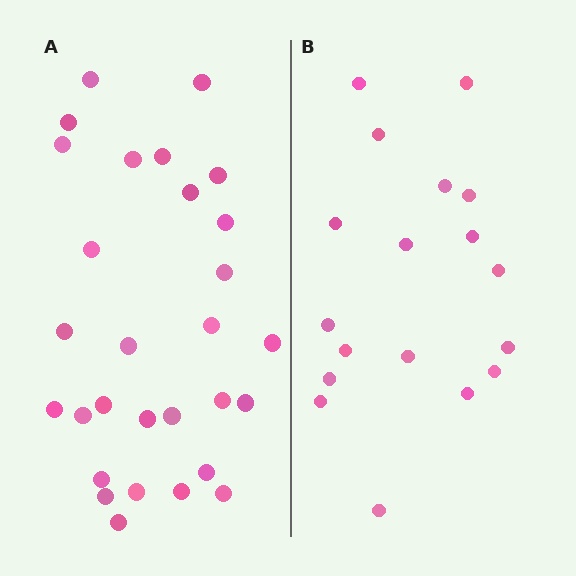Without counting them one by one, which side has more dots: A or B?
Region A (the left region) has more dots.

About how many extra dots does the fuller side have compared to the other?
Region A has roughly 12 or so more dots than region B.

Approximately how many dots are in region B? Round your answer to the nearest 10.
About 20 dots. (The exact count is 18, which rounds to 20.)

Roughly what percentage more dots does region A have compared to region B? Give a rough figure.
About 60% more.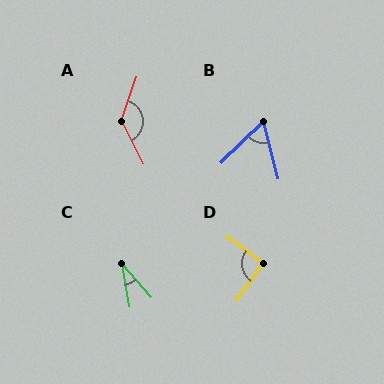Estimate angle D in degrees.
Approximately 90 degrees.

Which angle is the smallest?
C, at approximately 32 degrees.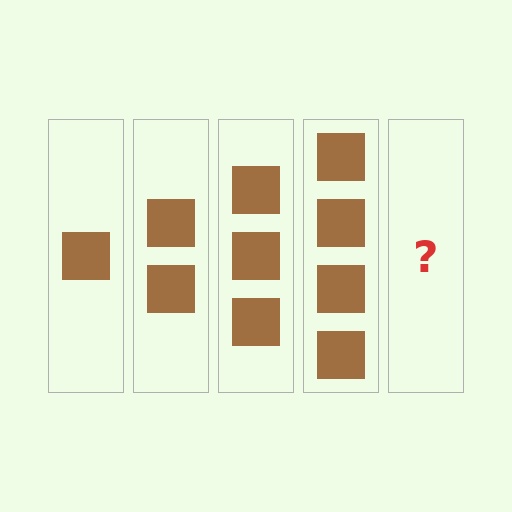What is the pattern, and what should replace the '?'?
The pattern is that each step adds one more square. The '?' should be 5 squares.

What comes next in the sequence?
The next element should be 5 squares.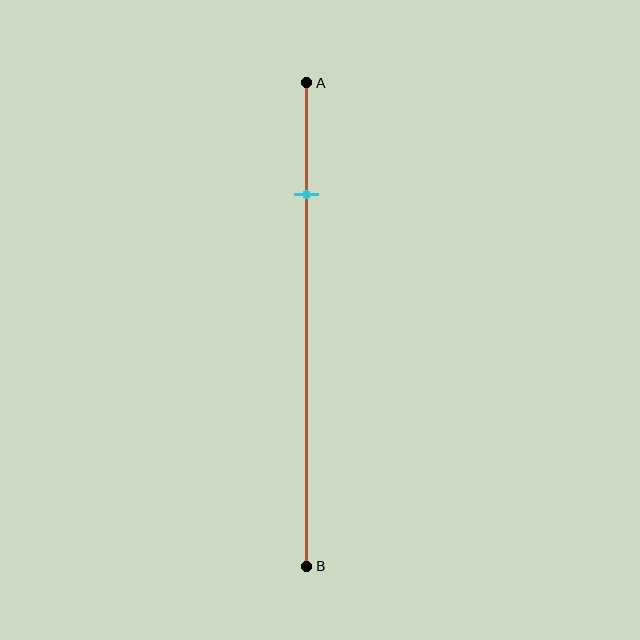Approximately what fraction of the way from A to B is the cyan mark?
The cyan mark is approximately 25% of the way from A to B.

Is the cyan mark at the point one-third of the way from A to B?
No, the mark is at about 25% from A, not at the 33% one-third point.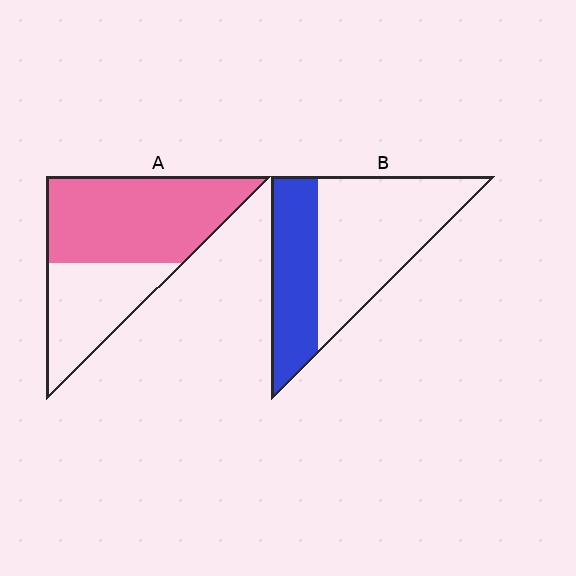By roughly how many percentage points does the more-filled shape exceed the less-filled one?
By roughly 25 percentage points (A over B).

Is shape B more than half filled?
No.